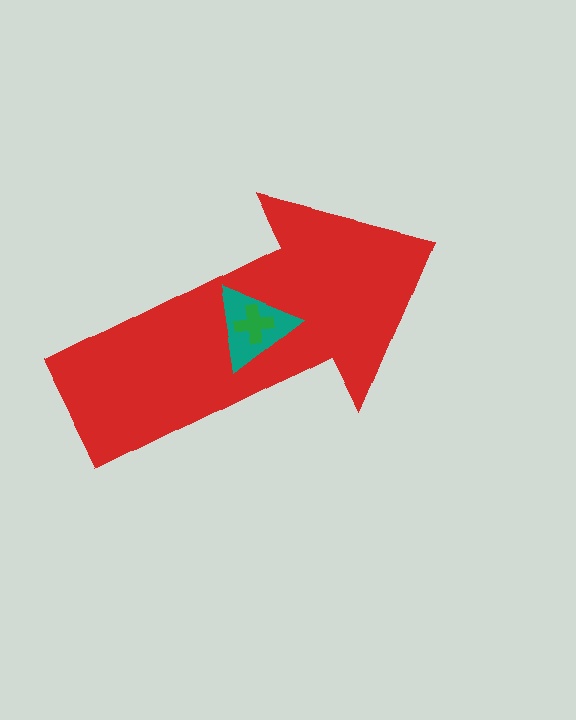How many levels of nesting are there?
3.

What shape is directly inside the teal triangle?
The green cross.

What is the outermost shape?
The red arrow.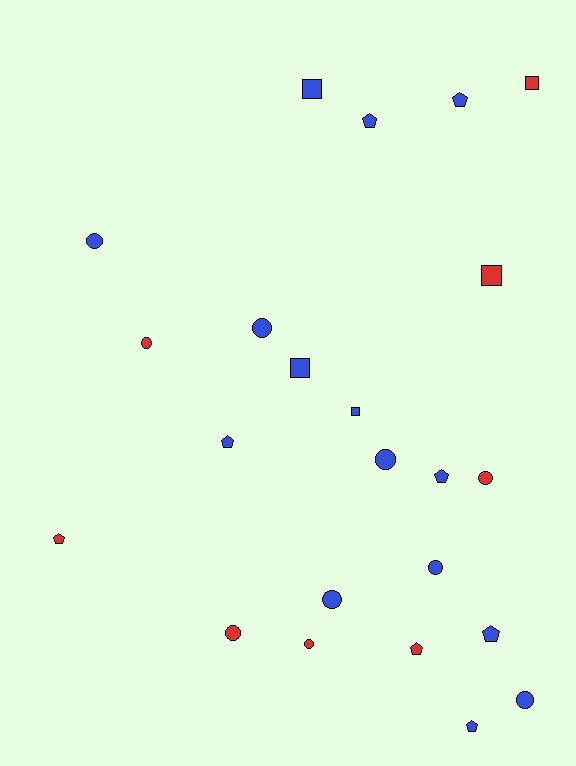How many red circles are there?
There are 4 red circles.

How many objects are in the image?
There are 23 objects.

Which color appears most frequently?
Blue, with 15 objects.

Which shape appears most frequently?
Circle, with 10 objects.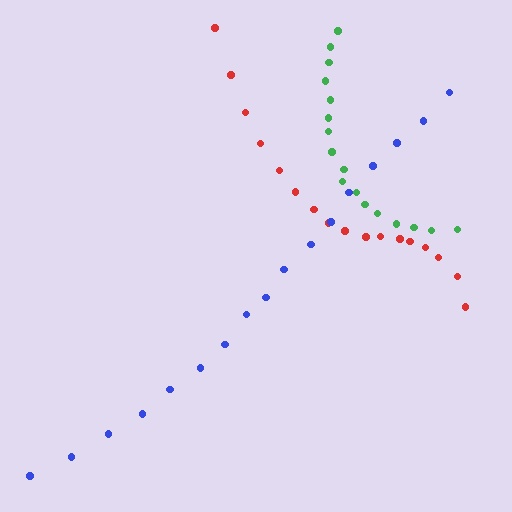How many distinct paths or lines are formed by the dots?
There are 3 distinct paths.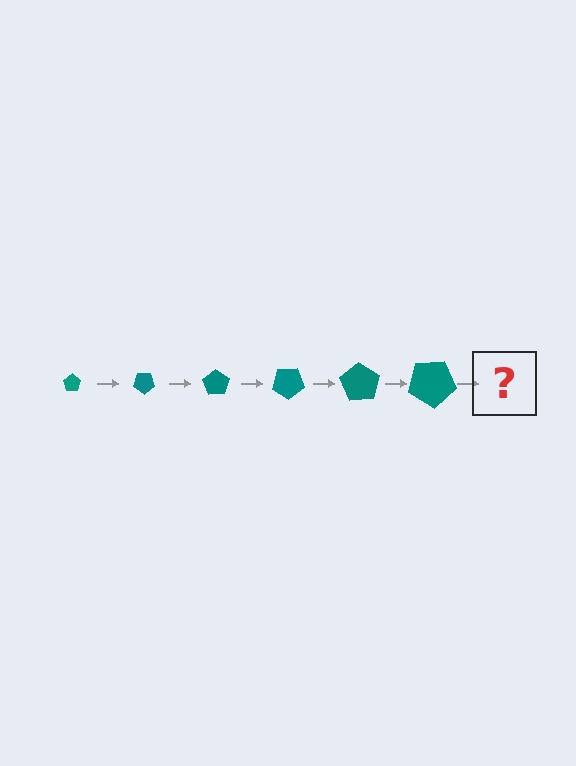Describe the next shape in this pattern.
It should be a pentagon, larger than the previous one and rotated 210 degrees from the start.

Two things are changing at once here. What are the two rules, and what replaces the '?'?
The two rules are that the pentagon grows larger each step and it rotates 35 degrees each step. The '?' should be a pentagon, larger than the previous one and rotated 210 degrees from the start.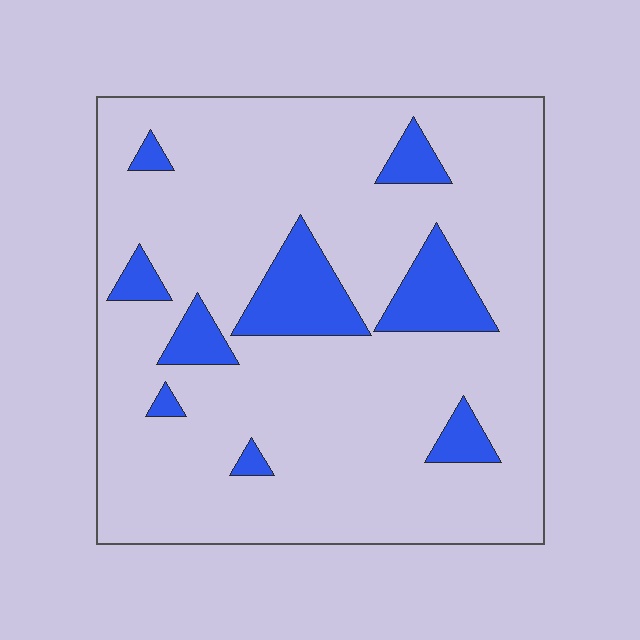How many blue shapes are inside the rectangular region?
9.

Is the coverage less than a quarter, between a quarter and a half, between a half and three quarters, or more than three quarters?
Less than a quarter.